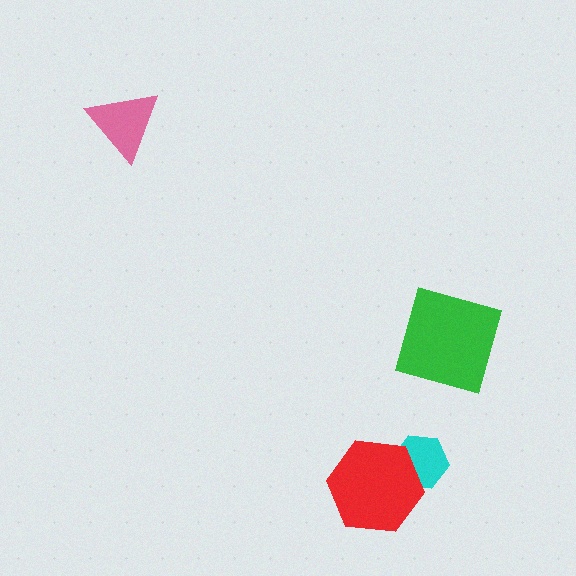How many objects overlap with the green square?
0 objects overlap with the green square.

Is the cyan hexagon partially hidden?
Yes, it is partially covered by another shape.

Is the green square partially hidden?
No, no other shape covers it.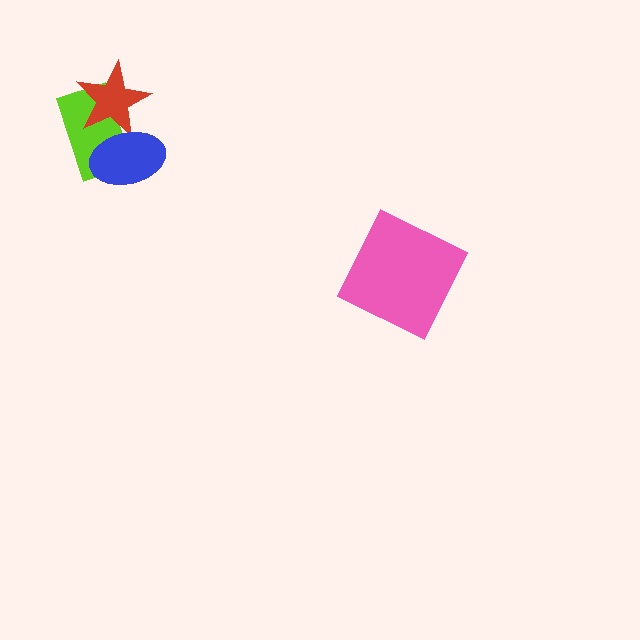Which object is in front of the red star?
The blue ellipse is in front of the red star.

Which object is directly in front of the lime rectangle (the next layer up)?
The red star is directly in front of the lime rectangle.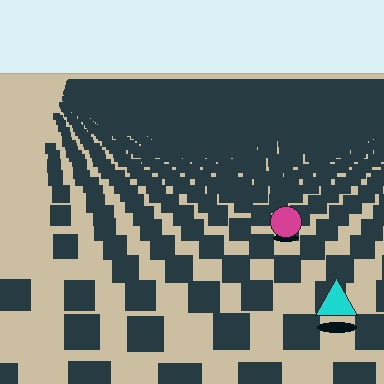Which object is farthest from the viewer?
The magenta circle is farthest from the viewer. It appears smaller and the ground texture around it is denser.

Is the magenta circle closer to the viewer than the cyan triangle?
No. The cyan triangle is closer — you can tell from the texture gradient: the ground texture is coarser near it.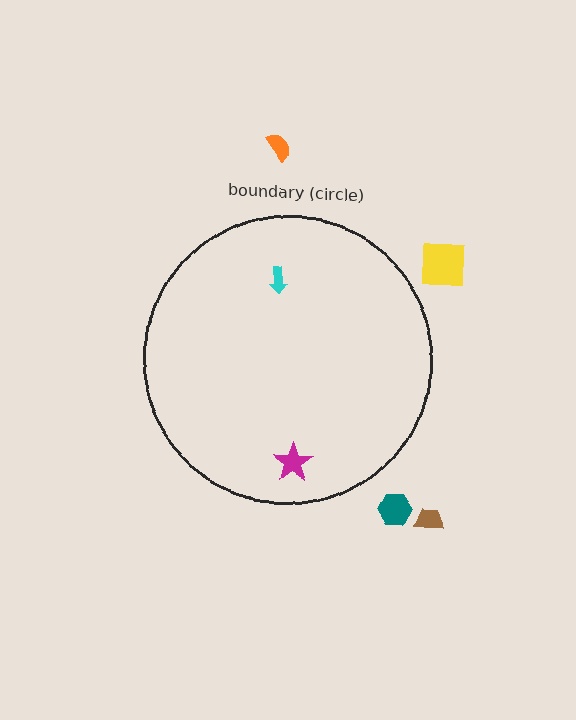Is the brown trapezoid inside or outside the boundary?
Outside.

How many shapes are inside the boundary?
2 inside, 4 outside.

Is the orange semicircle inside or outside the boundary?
Outside.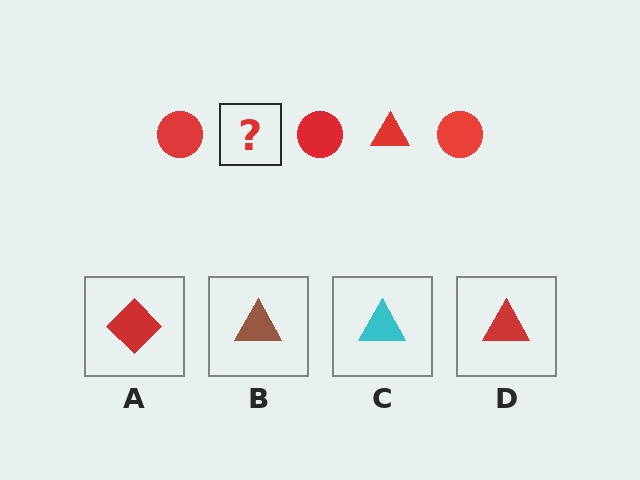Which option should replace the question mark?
Option D.